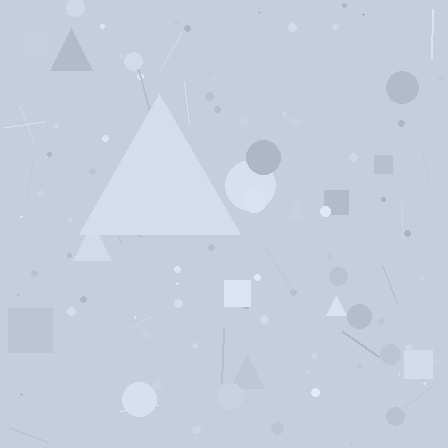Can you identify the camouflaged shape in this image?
The camouflaged shape is a triangle.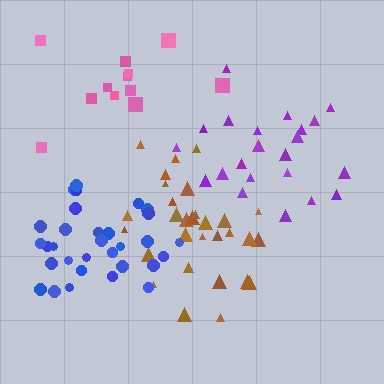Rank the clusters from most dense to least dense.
blue, brown, purple, pink.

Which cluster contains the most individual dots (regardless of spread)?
Brown (32).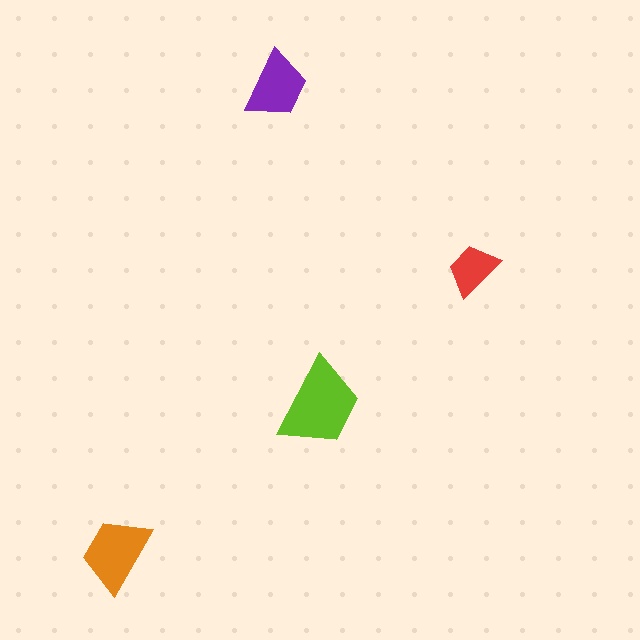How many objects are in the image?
There are 4 objects in the image.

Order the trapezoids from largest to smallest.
the lime one, the orange one, the purple one, the red one.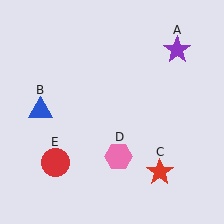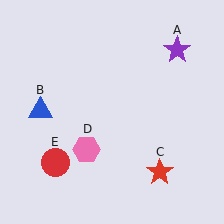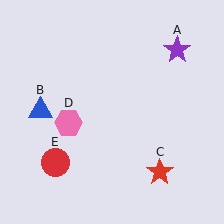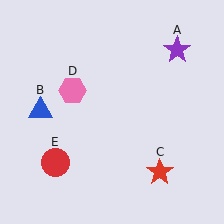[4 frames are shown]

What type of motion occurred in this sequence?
The pink hexagon (object D) rotated clockwise around the center of the scene.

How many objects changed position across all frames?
1 object changed position: pink hexagon (object D).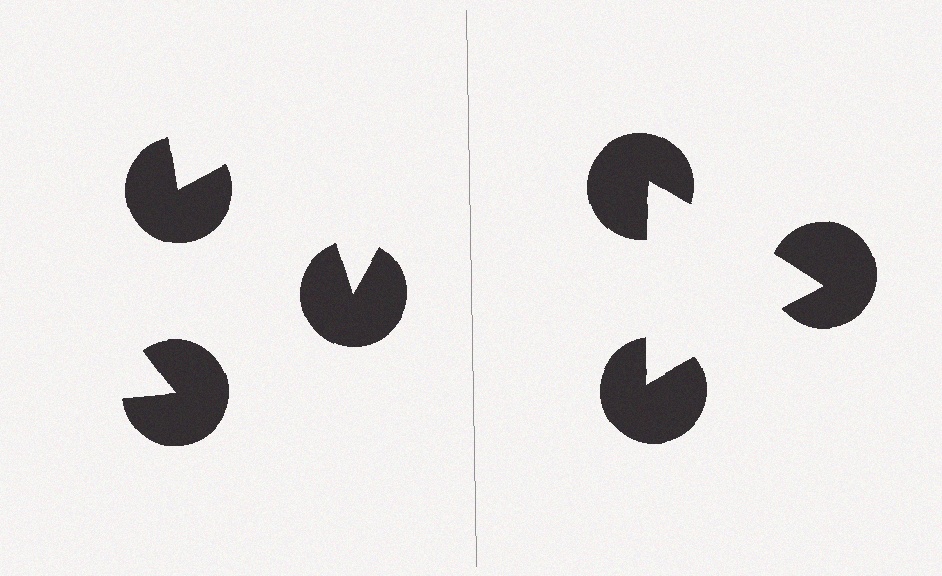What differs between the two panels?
The pac-man discs are positioned identically on both sides; only the wedge orientations differ. On the right they align to a triangle; on the left they are misaligned.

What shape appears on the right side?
An illusory triangle.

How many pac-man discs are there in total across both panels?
6 — 3 on each side.